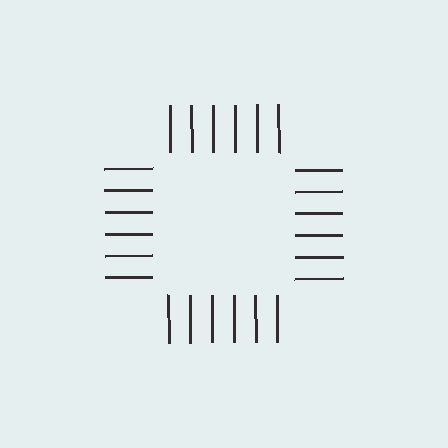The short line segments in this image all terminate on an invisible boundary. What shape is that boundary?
An illusory square — the line segments terminate on its edges but no continuous stroke is drawn.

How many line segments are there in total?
24 — 6 along each of the 4 edges.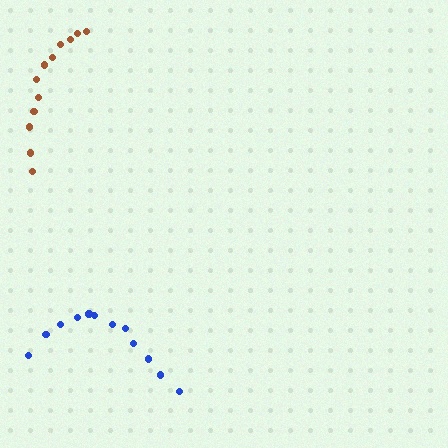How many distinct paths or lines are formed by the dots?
There are 2 distinct paths.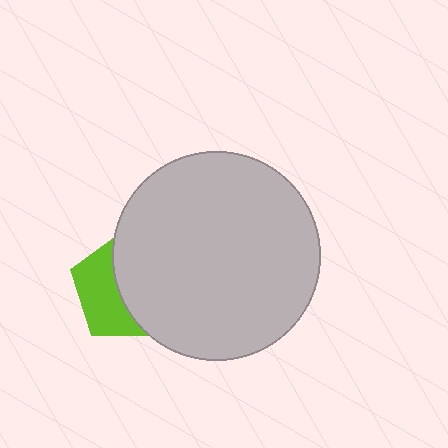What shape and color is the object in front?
The object in front is a light gray circle.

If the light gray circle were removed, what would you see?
You would see the complete lime pentagon.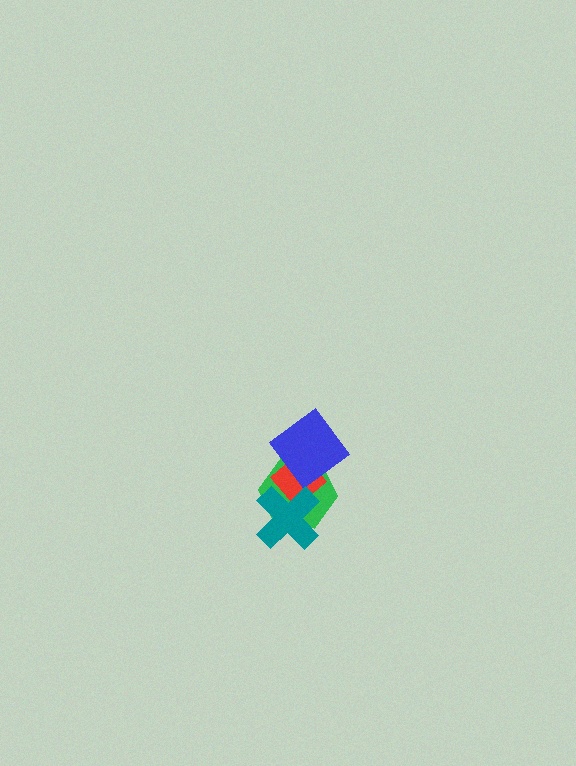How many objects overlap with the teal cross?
2 objects overlap with the teal cross.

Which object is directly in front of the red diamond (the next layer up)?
The blue diamond is directly in front of the red diamond.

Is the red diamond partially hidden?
Yes, it is partially covered by another shape.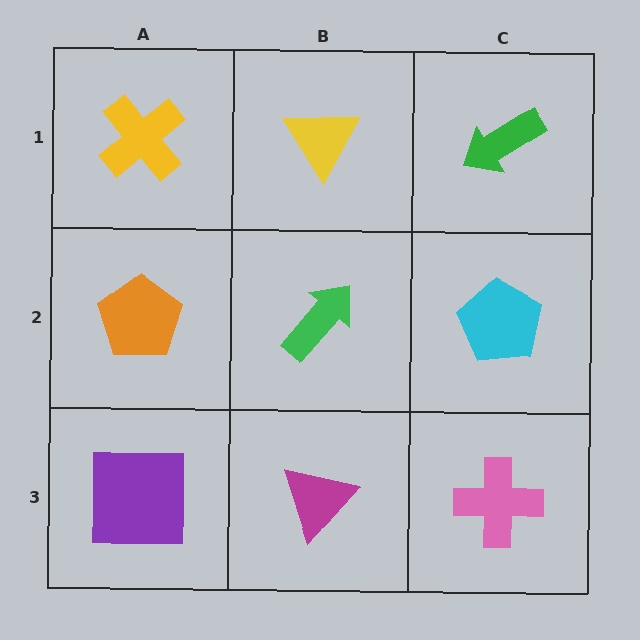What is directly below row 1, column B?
A green arrow.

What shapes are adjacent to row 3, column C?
A cyan pentagon (row 2, column C), a magenta triangle (row 3, column B).